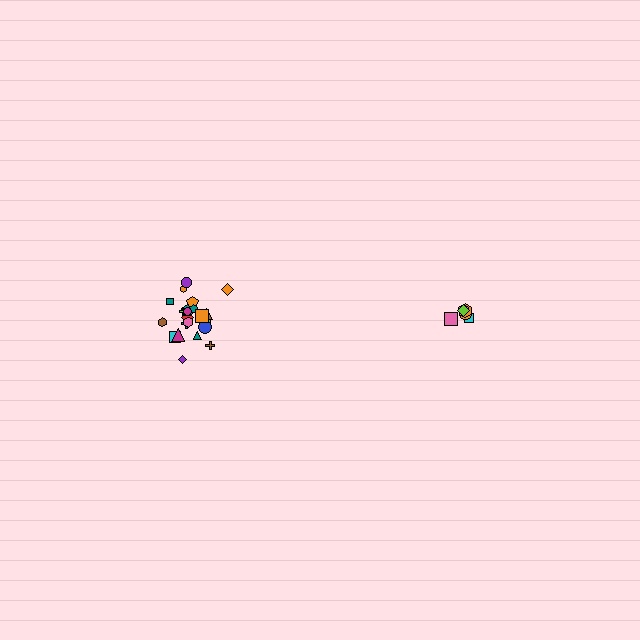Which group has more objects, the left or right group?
The left group.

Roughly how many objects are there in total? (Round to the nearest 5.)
Roughly 30 objects in total.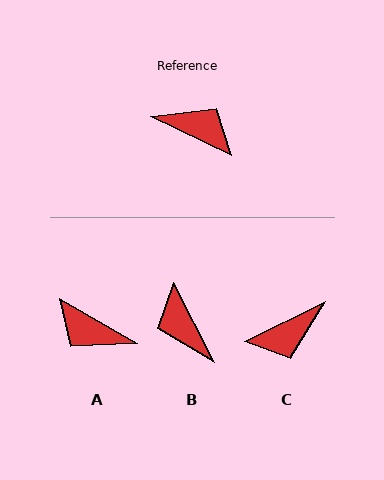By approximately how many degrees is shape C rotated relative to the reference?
Approximately 128 degrees clockwise.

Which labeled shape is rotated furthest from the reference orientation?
A, about 175 degrees away.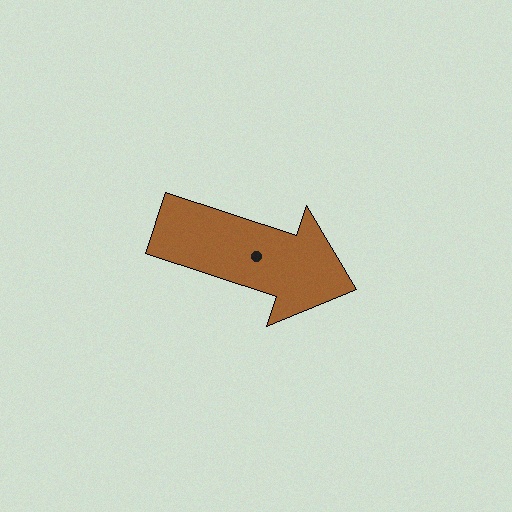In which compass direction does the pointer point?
East.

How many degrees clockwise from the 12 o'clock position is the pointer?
Approximately 108 degrees.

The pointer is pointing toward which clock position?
Roughly 4 o'clock.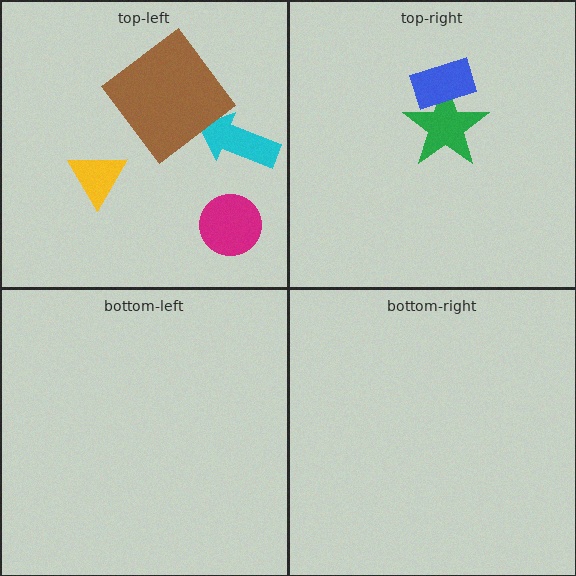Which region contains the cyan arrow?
The top-left region.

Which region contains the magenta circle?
The top-left region.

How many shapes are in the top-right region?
2.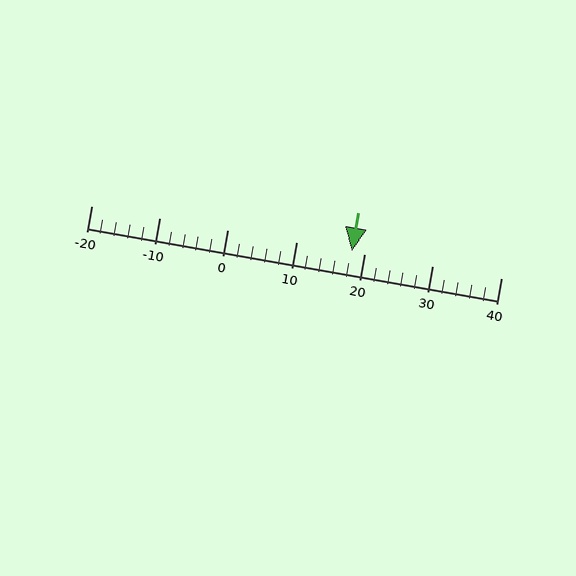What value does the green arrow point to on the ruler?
The green arrow points to approximately 18.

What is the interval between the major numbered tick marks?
The major tick marks are spaced 10 units apart.